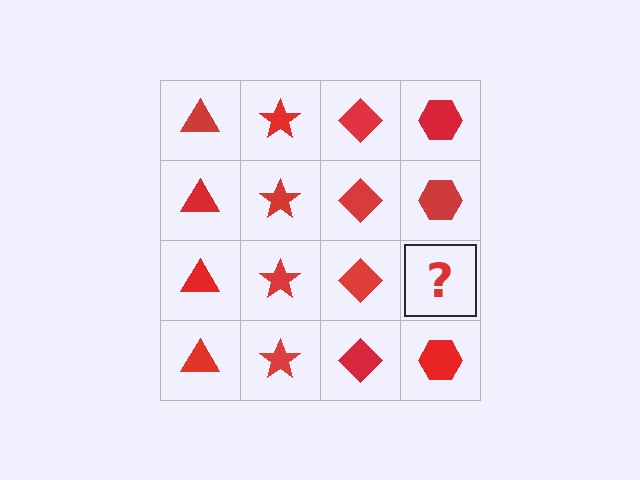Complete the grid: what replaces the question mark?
The question mark should be replaced with a red hexagon.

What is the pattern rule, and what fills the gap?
The rule is that each column has a consistent shape. The gap should be filled with a red hexagon.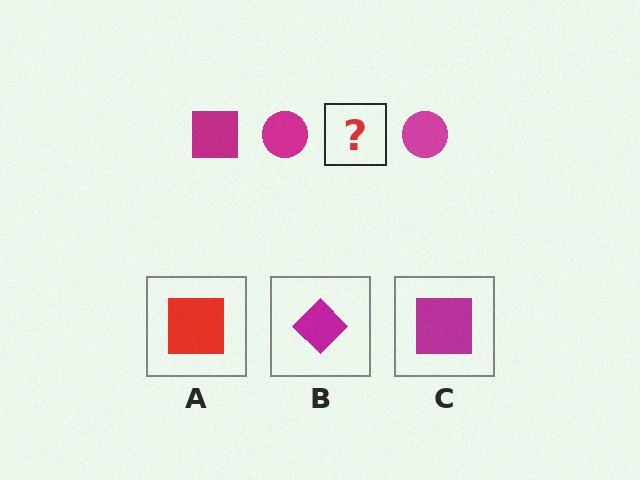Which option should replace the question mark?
Option C.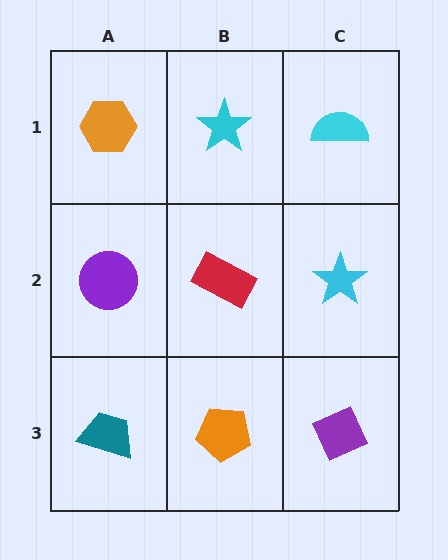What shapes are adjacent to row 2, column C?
A cyan semicircle (row 1, column C), a purple diamond (row 3, column C), a red rectangle (row 2, column B).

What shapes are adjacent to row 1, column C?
A cyan star (row 2, column C), a cyan star (row 1, column B).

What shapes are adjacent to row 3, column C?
A cyan star (row 2, column C), an orange pentagon (row 3, column B).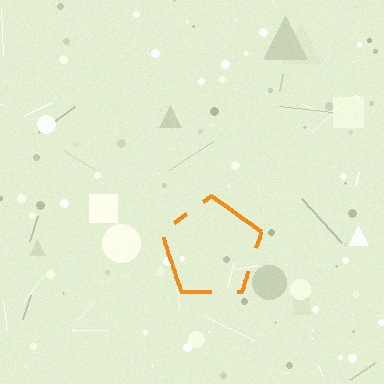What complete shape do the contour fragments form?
The contour fragments form a pentagon.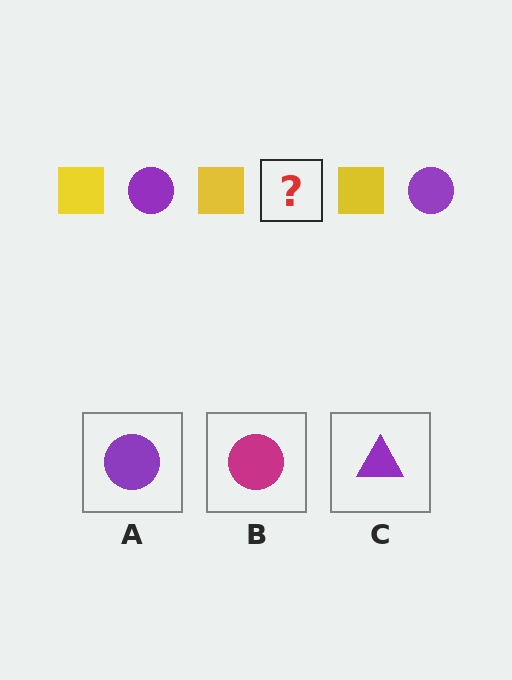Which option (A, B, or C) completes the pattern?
A.